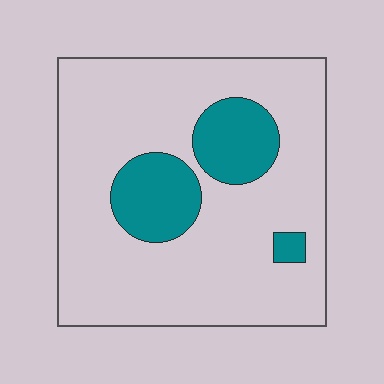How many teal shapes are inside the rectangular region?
3.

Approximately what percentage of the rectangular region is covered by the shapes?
Approximately 20%.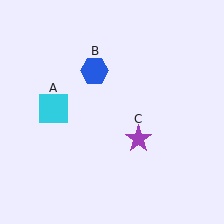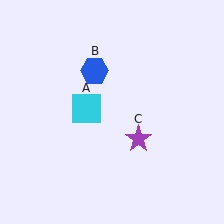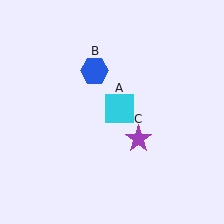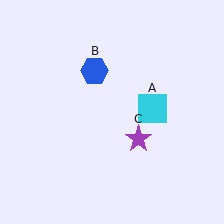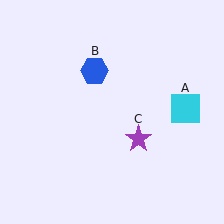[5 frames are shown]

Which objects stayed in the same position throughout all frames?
Blue hexagon (object B) and purple star (object C) remained stationary.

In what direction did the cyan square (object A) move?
The cyan square (object A) moved right.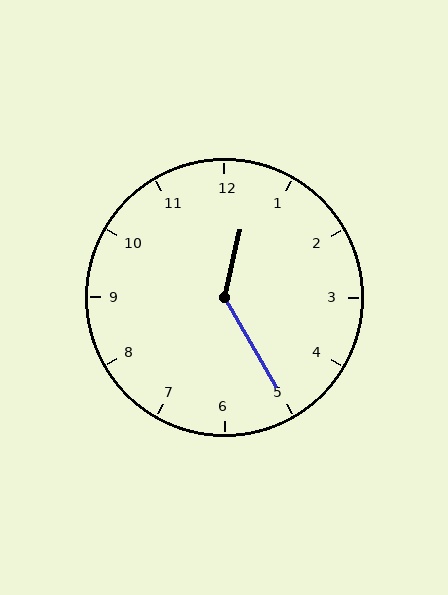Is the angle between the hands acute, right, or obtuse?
It is obtuse.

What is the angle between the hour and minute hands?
Approximately 138 degrees.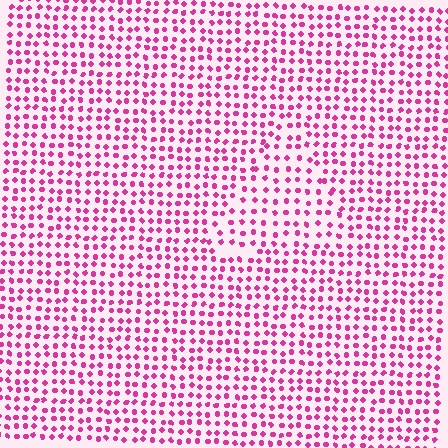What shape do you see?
I see a triangle.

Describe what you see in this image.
The image contains small magenta elements arranged at two different densities. A triangle-shaped region is visible where the elements are less densely packed than the surrounding area.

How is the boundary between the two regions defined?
The boundary is defined by a change in element density (approximately 1.4x ratio). All elements are the same color, size, and shape.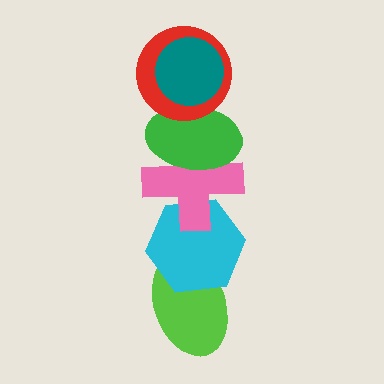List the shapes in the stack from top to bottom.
From top to bottom: the teal circle, the red circle, the green ellipse, the pink cross, the cyan hexagon, the lime ellipse.